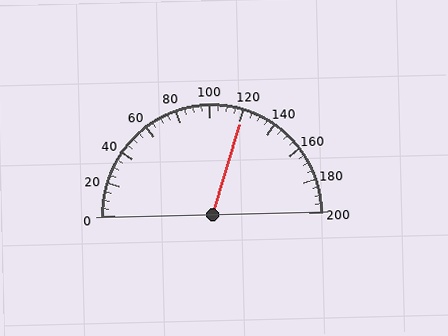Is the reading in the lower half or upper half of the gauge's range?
The reading is in the upper half of the range (0 to 200).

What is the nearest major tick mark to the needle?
The nearest major tick mark is 120.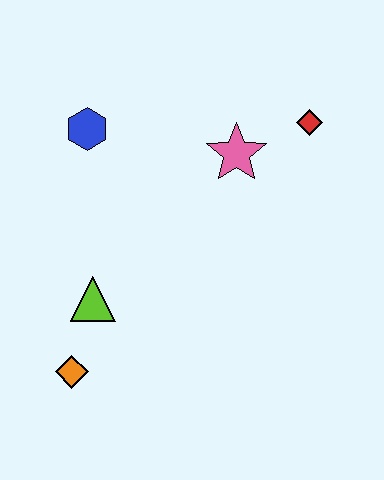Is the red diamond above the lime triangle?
Yes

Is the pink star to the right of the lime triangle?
Yes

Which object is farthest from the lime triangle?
The red diamond is farthest from the lime triangle.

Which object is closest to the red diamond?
The pink star is closest to the red diamond.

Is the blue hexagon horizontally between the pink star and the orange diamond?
Yes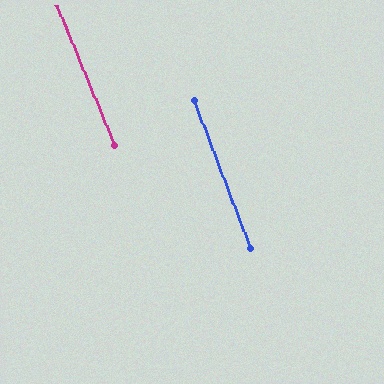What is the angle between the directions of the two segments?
Approximately 2 degrees.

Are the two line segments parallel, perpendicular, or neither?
Parallel — their directions differ by only 1.6°.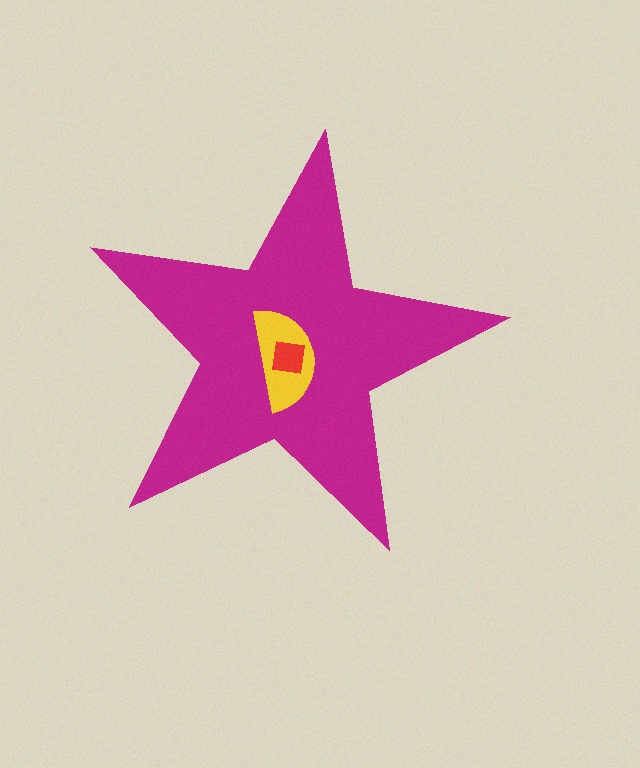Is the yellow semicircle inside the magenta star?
Yes.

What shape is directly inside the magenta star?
The yellow semicircle.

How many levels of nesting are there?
3.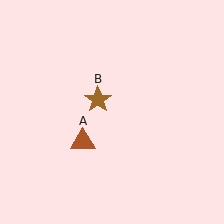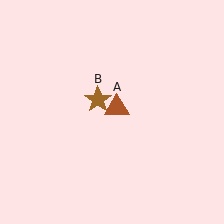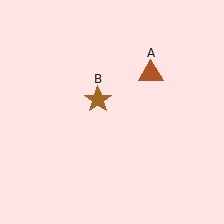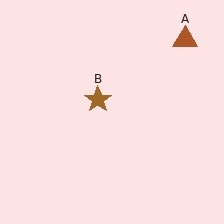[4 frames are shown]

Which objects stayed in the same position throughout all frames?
Brown star (object B) remained stationary.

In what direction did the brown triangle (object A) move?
The brown triangle (object A) moved up and to the right.